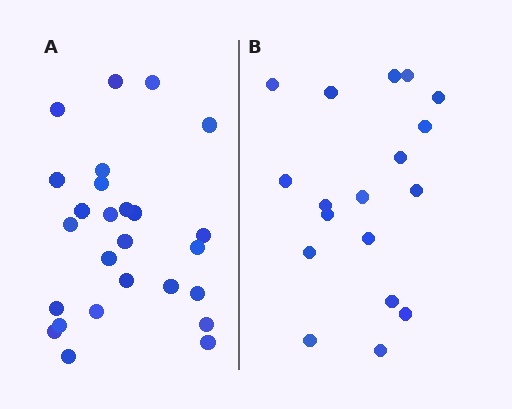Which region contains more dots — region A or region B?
Region A (the left region) has more dots.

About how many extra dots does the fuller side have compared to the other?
Region A has roughly 8 or so more dots than region B.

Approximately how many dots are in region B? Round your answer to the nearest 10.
About 20 dots. (The exact count is 18, which rounds to 20.)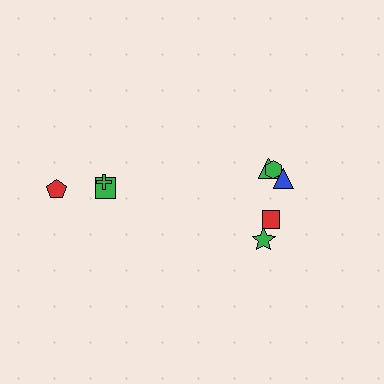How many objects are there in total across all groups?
There are 8 objects.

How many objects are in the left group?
There are 3 objects.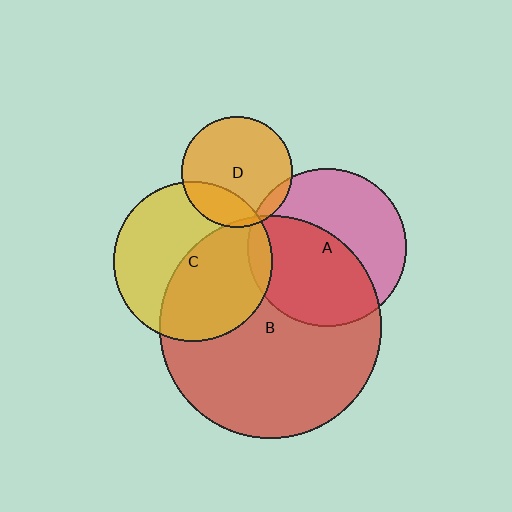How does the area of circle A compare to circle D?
Approximately 2.0 times.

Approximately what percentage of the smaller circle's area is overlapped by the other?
Approximately 5%.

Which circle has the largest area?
Circle B (red).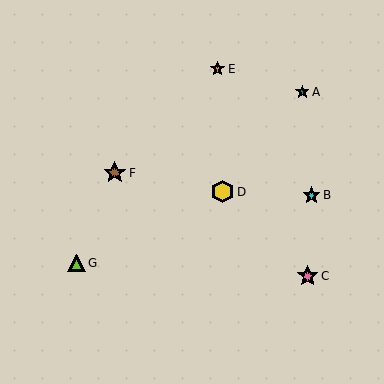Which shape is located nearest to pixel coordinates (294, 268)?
The pink star (labeled C) at (308, 276) is nearest to that location.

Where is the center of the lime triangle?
The center of the lime triangle is at (76, 263).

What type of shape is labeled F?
Shape F is a brown star.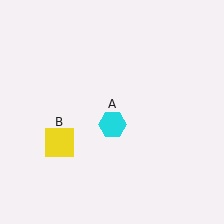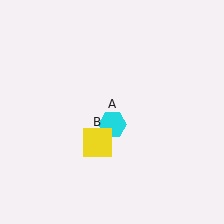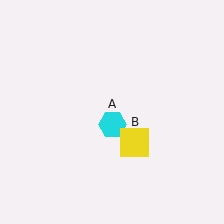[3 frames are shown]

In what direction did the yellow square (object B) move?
The yellow square (object B) moved right.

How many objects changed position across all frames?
1 object changed position: yellow square (object B).